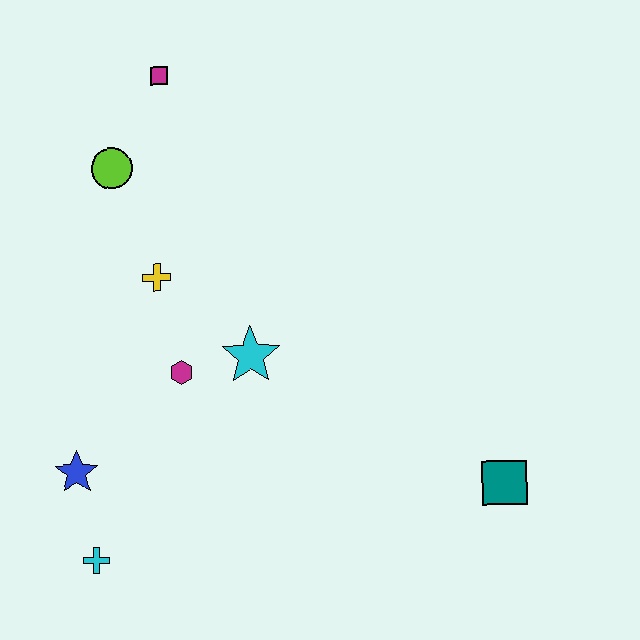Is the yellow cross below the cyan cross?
No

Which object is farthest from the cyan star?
The magenta square is farthest from the cyan star.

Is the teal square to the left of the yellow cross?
No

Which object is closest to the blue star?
The cyan cross is closest to the blue star.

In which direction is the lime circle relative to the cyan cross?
The lime circle is above the cyan cross.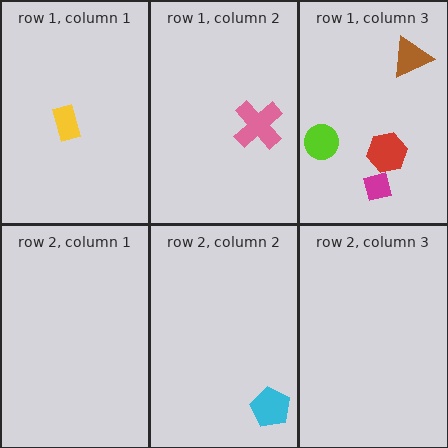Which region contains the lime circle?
The row 1, column 3 region.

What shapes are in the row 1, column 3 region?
The magenta square, the lime circle, the red hexagon, the brown triangle.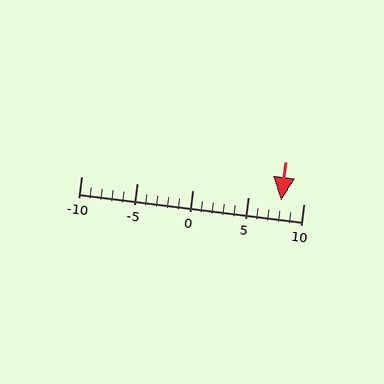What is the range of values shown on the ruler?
The ruler shows values from -10 to 10.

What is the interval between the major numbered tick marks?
The major tick marks are spaced 5 units apart.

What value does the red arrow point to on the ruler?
The red arrow points to approximately 8.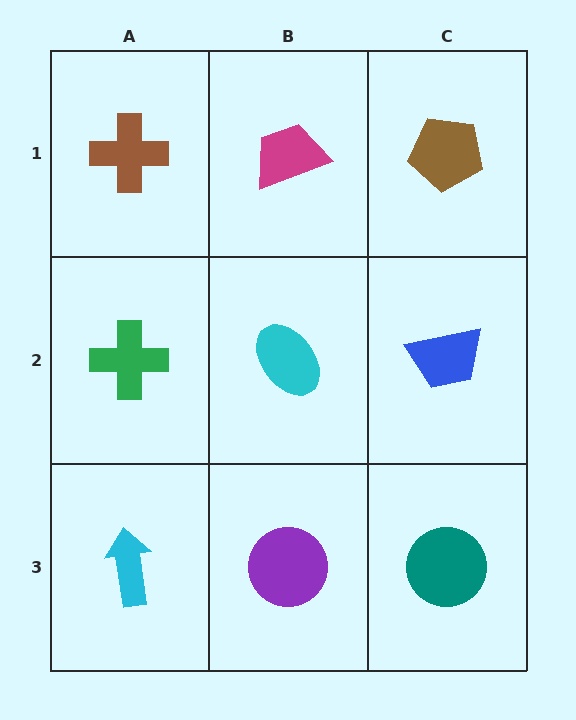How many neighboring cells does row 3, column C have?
2.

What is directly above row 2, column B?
A magenta trapezoid.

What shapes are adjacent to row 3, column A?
A green cross (row 2, column A), a purple circle (row 3, column B).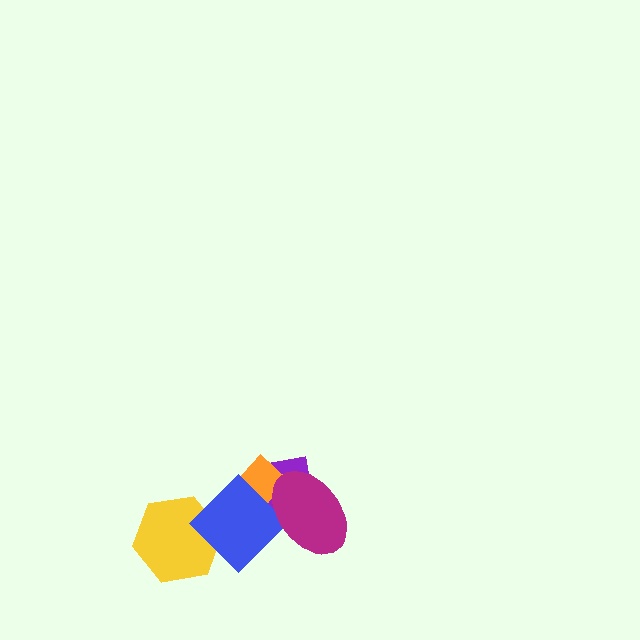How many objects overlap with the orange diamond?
3 objects overlap with the orange diamond.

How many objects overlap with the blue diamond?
4 objects overlap with the blue diamond.